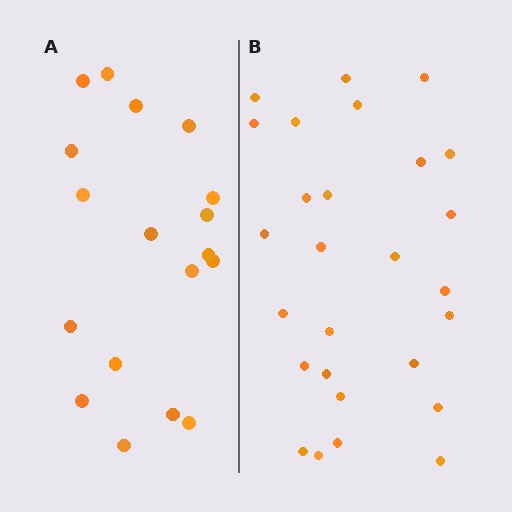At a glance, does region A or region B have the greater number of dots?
Region B (the right region) has more dots.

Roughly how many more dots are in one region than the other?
Region B has roughly 8 or so more dots than region A.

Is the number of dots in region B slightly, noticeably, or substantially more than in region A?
Region B has substantially more. The ratio is roughly 1.5 to 1.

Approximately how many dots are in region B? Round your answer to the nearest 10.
About 30 dots. (The exact count is 27, which rounds to 30.)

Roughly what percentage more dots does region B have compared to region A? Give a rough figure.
About 50% more.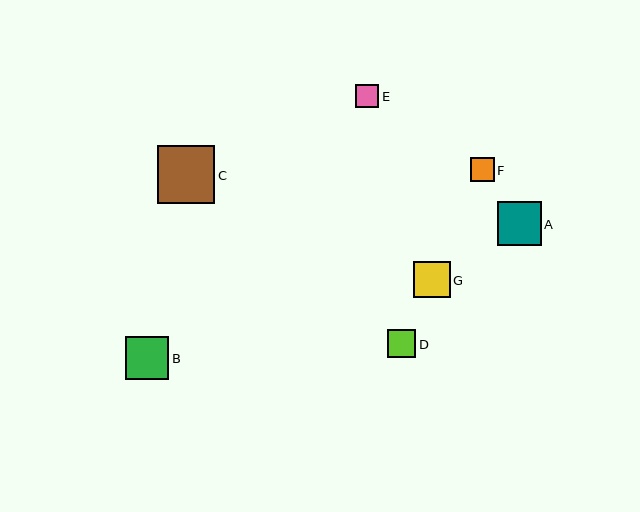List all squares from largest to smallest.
From largest to smallest: C, A, B, G, D, F, E.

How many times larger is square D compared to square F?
Square D is approximately 1.2 times the size of square F.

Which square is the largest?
Square C is the largest with a size of approximately 58 pixels.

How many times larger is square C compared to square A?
Square C is approximately 1.3 times the size of square A.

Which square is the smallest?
Square E is the smallest with a size of approximately 23 pixels.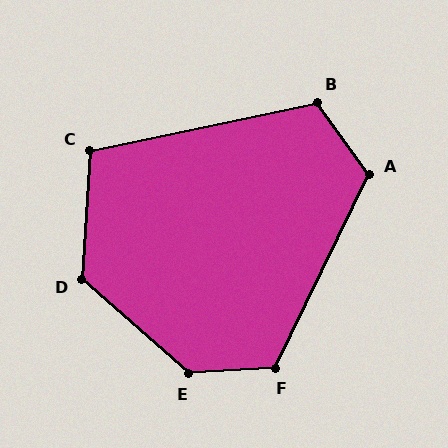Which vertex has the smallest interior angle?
C, at approximately 106 degrees.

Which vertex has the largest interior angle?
E, at approximately 136 degrees.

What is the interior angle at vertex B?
Approximately 114 degrees (obtuse).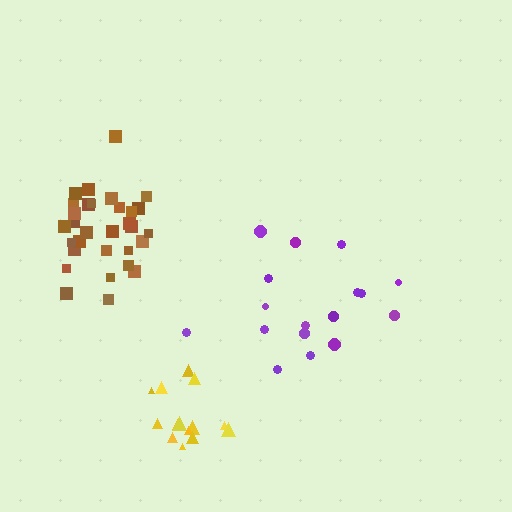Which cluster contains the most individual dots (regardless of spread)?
Brown (32).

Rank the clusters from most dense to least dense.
brown, yellow, purple.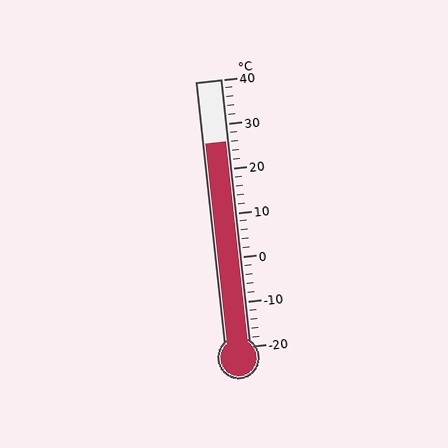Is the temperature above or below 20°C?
The temperature is above 20°C.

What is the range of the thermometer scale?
The thermometer scale ranges from -20°C to 40°C.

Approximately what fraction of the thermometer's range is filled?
The thermometer is filled to approximately 75% of its range.